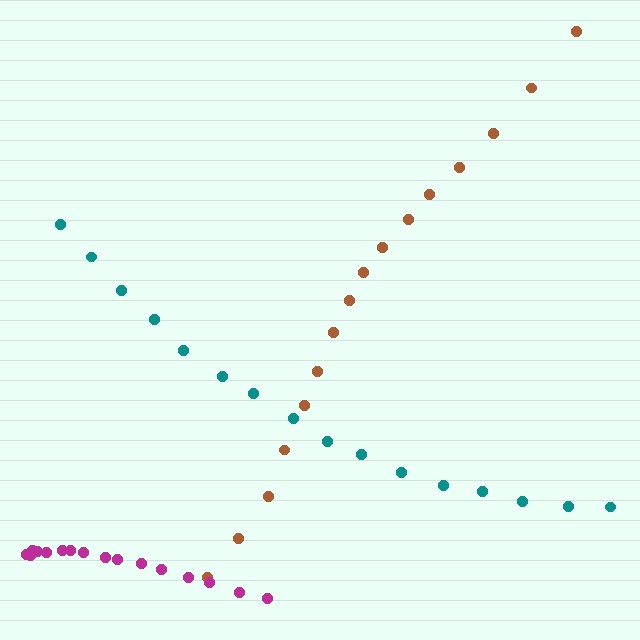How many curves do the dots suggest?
There are 3 distinct paths.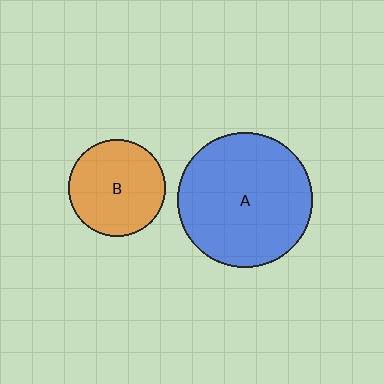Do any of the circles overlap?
No, none of the circles overlap.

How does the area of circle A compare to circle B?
Approximately 1.9 times.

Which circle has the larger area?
Circle A (blue).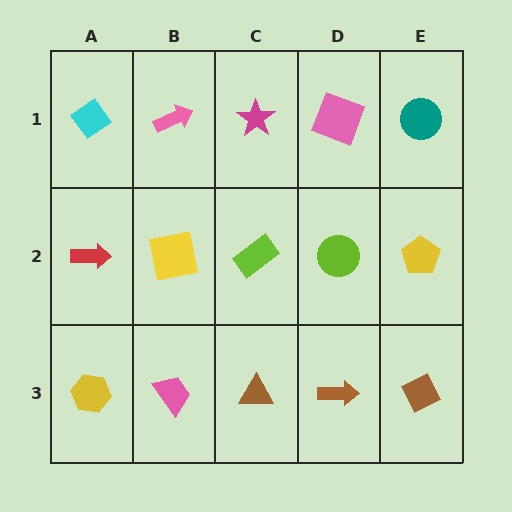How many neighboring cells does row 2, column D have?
4.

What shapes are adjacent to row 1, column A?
A red arrow (row 2, column A), a pink arrow (row 1, column B).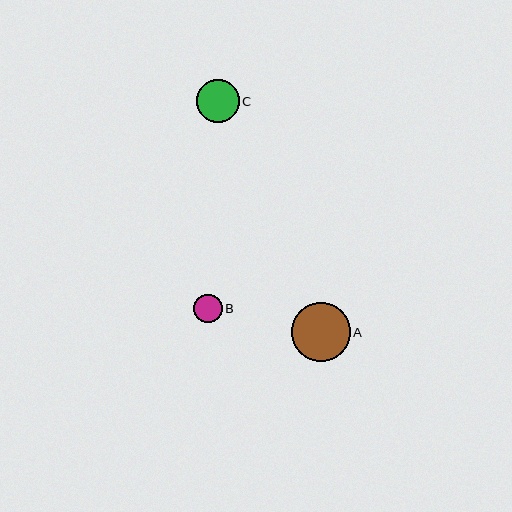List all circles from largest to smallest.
From largest to smallest: A, C, B.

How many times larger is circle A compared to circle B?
Circle A is approximately 2.1 times the size of circle B.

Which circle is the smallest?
Circle B is the smallest with a size of approximately 28 pixels.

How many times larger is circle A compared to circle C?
Circle A is approximately 1.4 times the size of circle C.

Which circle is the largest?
Circle A is the largest with a size of approximately 59 pixels.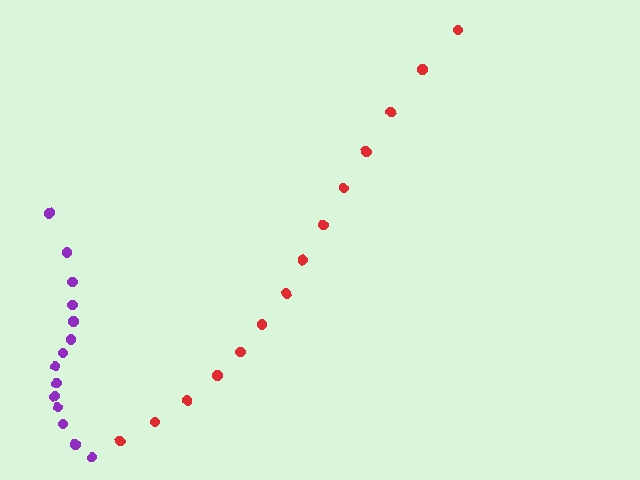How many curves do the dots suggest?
There are 2 distinct paths.